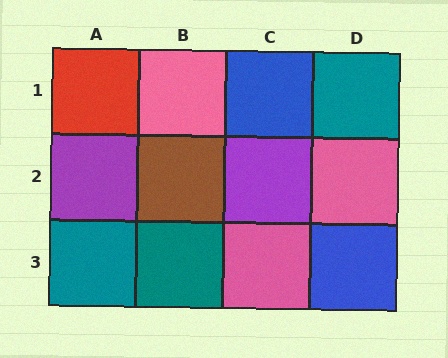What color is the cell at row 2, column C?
Purple.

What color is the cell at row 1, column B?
Pink.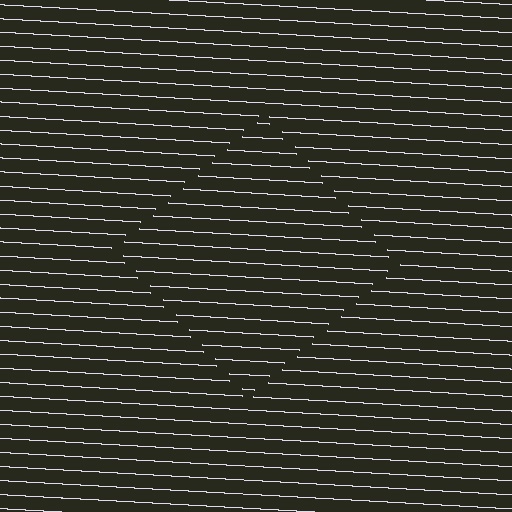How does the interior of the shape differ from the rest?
The interior of the shape contains the same grating, shifted by half a period — the contour is defined by the phase discontinuity where line-ends from the inner and outer gratings abut.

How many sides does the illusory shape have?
4 sides — the line-ends trace a square.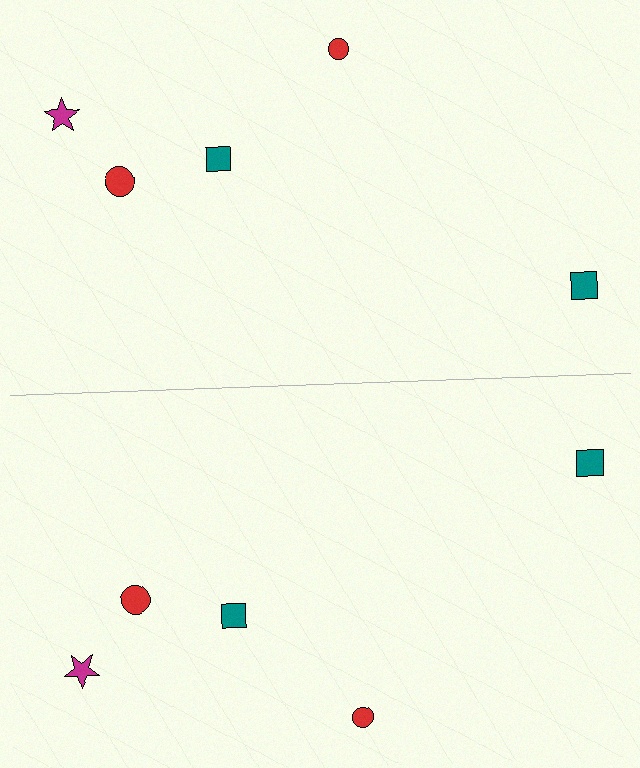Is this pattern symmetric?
Yes, this pattern has bilateral (reflection) symmetry.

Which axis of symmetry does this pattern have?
The pattern has a horizontal axis of symmetry running through the center of the image.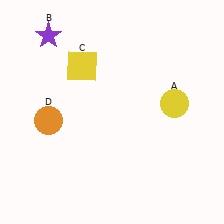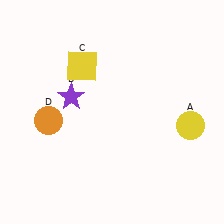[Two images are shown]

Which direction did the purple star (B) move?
The purple star (B) moved down.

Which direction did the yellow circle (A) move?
The yellow circle (A) moved down.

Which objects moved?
The objects that moved are: the yellow circle (A), the purple star (B).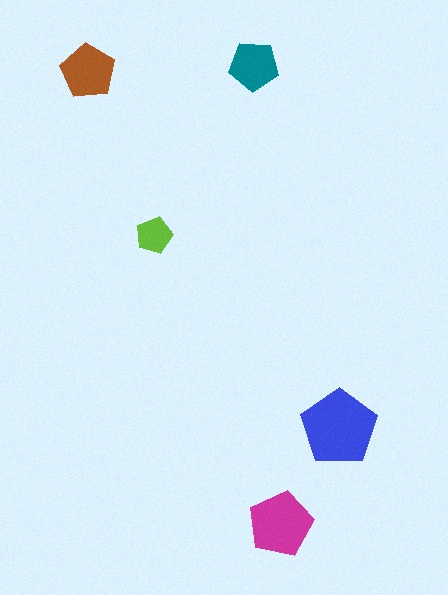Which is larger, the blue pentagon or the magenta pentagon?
The blue one.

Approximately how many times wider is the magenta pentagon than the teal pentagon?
About 1.5 times wider.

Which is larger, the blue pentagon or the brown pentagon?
The blue one.